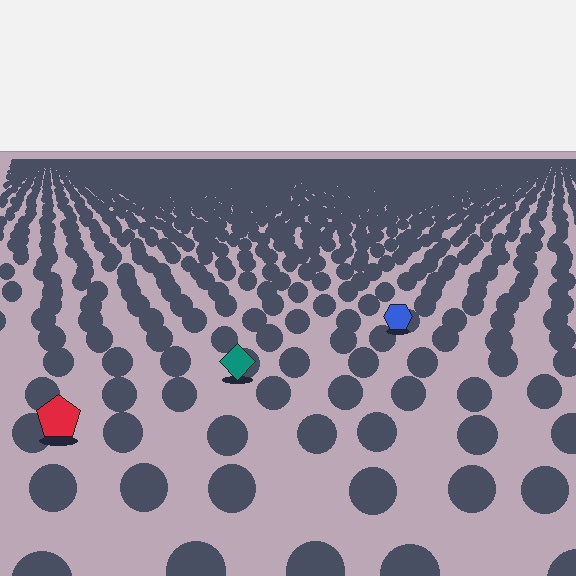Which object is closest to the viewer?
The red pentagon is closest. The texture marks near it are larger and more spread out.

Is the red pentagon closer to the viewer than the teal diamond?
Yes. The red pentagon is closer — you can tell from the texture gradient: the ground texture is coarser near it.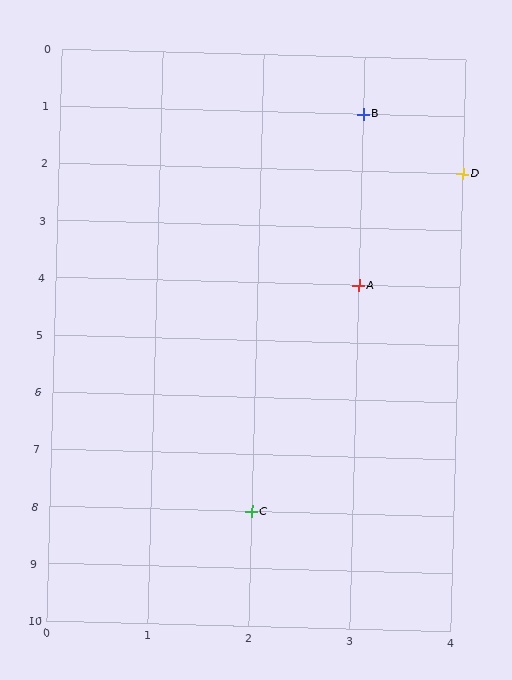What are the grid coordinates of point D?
Point D is at grid coordinates (4, 2).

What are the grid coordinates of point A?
Point A is at grid coordinates (3, 4).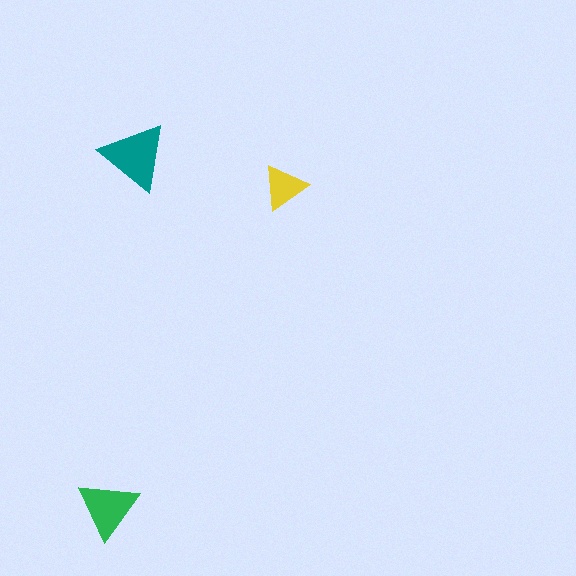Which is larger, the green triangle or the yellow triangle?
The green one.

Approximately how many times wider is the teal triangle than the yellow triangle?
About 1.5 times wider.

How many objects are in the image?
There are 3 objects in the image.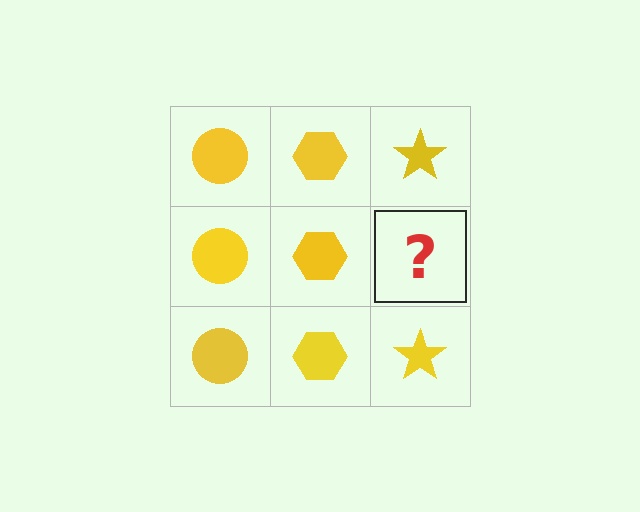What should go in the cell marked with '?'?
The missing cell should contain a yellow star.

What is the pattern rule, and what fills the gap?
The rule is that each column has a consistent shape. The gap should be filled with a yellow star.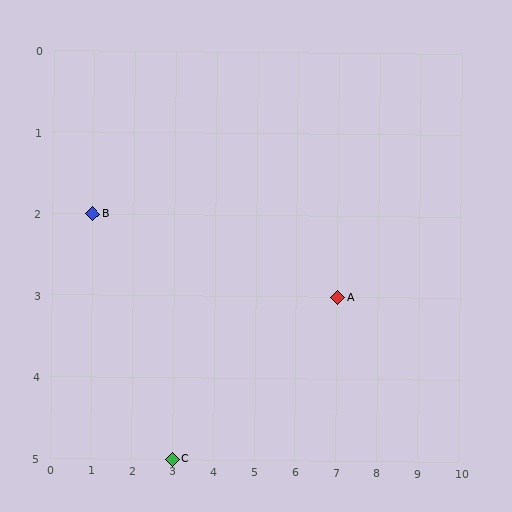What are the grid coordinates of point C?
Point C is at grid coordinates (3, 5).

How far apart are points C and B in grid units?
Points C and B are 2 columns and 3 rows apart (about 3.6 grid units diagonally).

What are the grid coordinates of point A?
Point A is at grid coordinates (7, 3).